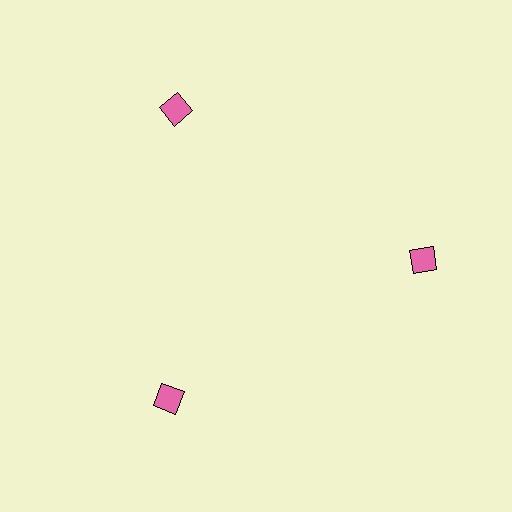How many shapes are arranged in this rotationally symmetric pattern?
There are 3 shapes, arranged in 3 groups of 1.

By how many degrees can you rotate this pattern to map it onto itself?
The pattern maps onto itself every 120 degrees of rotation.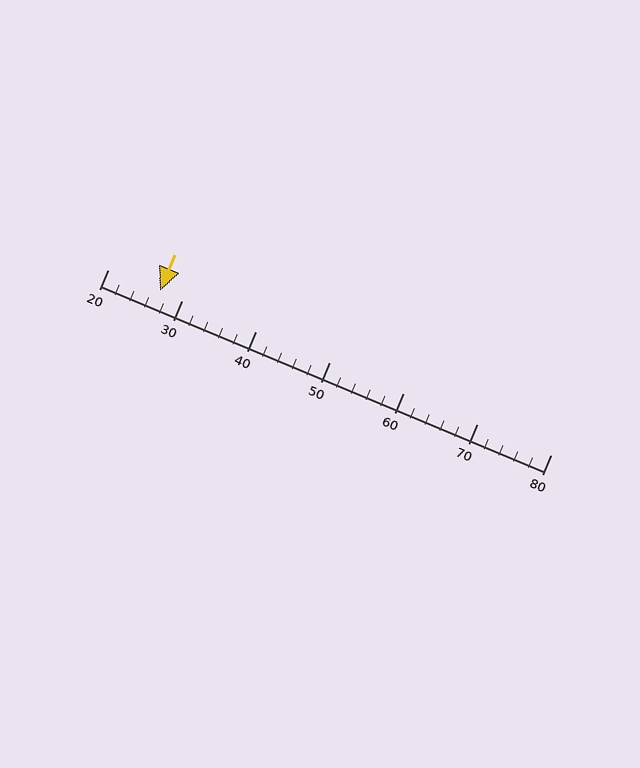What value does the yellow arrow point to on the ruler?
The yellow arrow points to approximately 27.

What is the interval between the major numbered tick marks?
The major tick marks are spaced 10 units apart.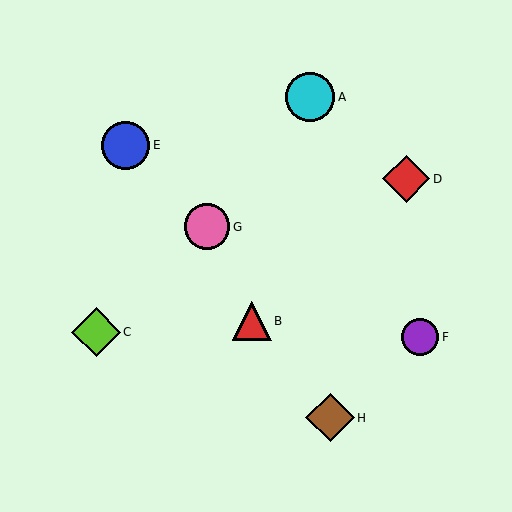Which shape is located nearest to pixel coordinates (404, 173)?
The red diamond (labeled D) at (406, 179) is nearest to that location.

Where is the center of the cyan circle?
The center of the cyan circle is at (310, 97).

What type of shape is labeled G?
Shape G is a pink circle.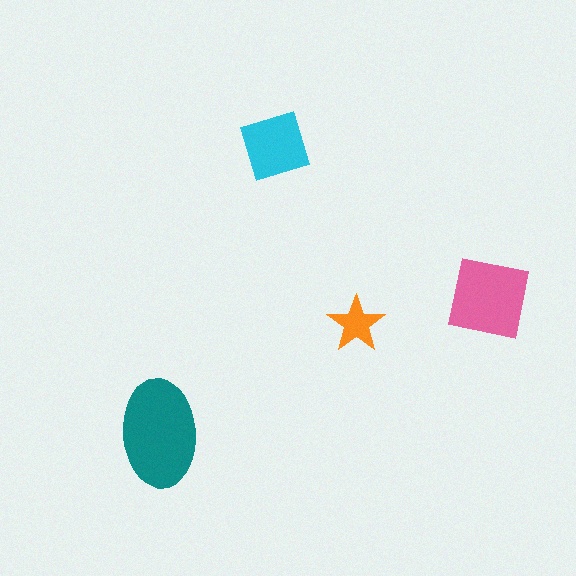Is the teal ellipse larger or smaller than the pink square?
Larger.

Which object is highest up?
The cyan square is topmost.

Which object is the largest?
The teal ellipse.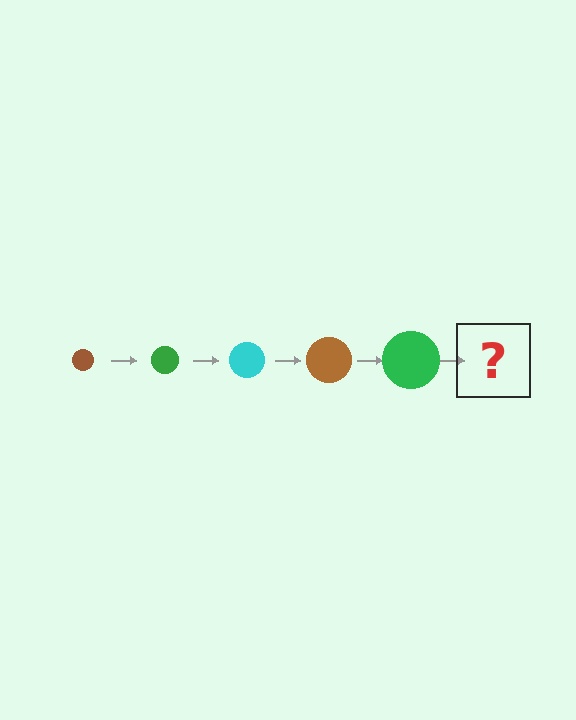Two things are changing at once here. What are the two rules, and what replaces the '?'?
The two rules are that the circle grows larger each step and the color cycles through brown, green, and cyan. The '?' should be a cyan circle, larger than the previous one.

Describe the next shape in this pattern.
It should be a cyan circle, larger than the previous one.